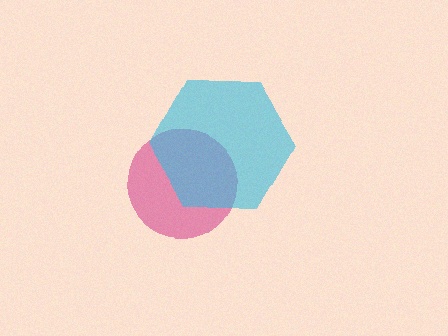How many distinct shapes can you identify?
There are 2 distinct shapes: a pink circle, a cyan hexagon.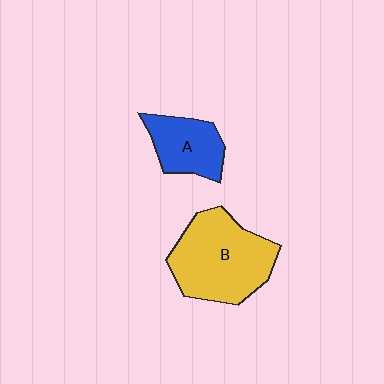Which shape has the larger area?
Shape B (yellow).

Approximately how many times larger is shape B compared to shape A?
Approximately 1.9 times.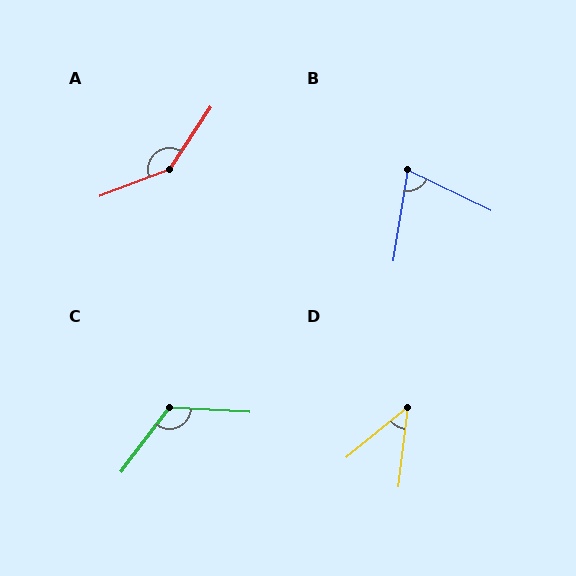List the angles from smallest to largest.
D (44°), B (73°), C (124°), A (145°).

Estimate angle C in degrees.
Approximately 124 degrees.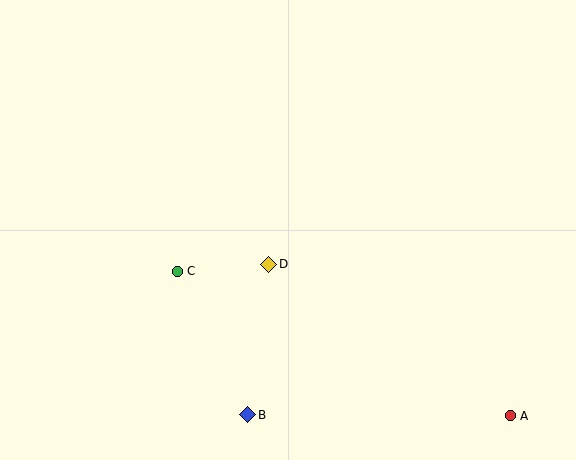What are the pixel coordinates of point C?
Point C is at (177, 271).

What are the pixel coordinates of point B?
Point B is at (248, 415).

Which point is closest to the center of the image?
Point D at (269, 264) is closest to the center.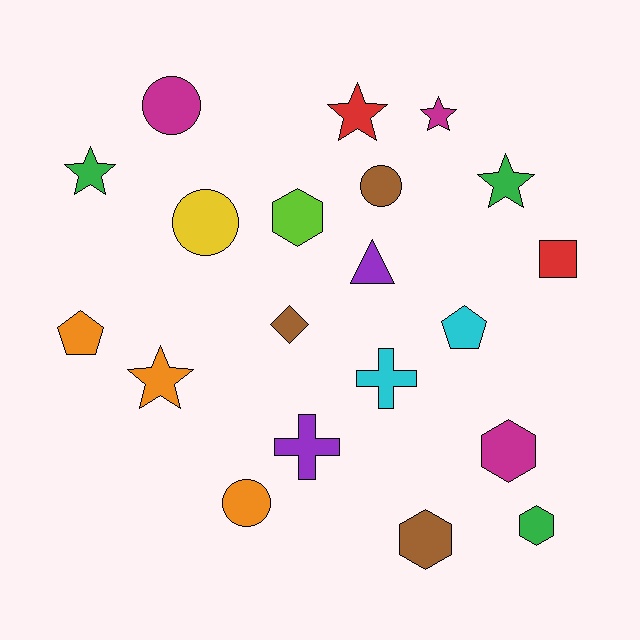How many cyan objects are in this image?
There are 2 cyan objects.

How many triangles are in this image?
There is 1 triangle.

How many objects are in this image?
There are 20 objects.